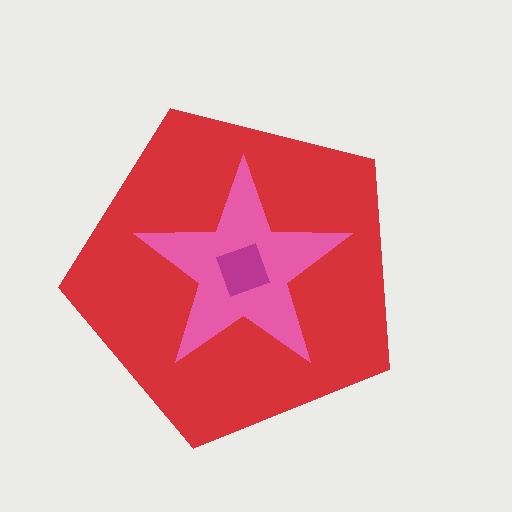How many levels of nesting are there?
3.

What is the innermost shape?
The magenta square.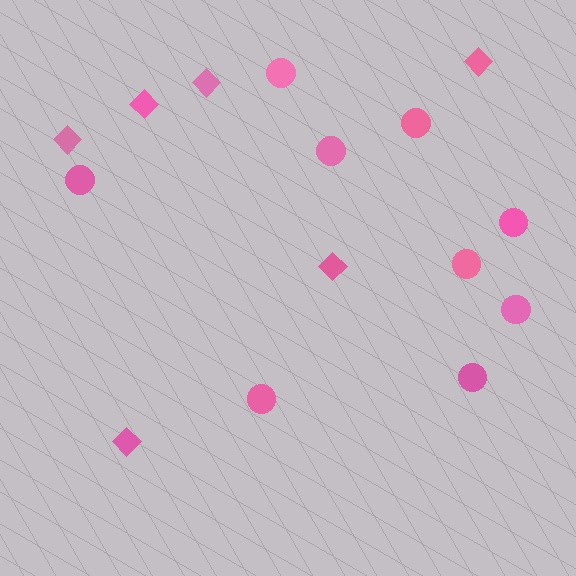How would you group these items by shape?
There are 2 groups: one group of diamonds (6) and one group of circles (9).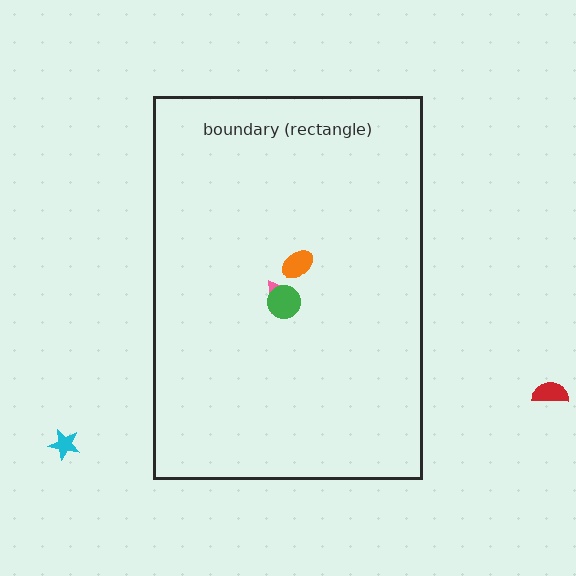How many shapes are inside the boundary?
3 inside, 2 outside.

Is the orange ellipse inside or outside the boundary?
Inside.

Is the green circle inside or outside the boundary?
Inside.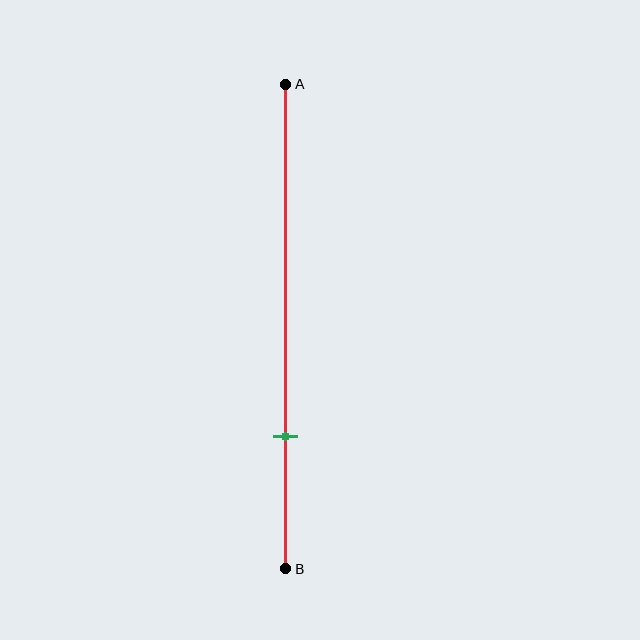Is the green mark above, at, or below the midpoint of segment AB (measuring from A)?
The green mark is below the midpoint of segment AB.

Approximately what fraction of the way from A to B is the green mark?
The green mark is approximately 75% of the way from A to B.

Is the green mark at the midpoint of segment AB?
No, the mark is at about 75% from A, not at the 50% midpoint.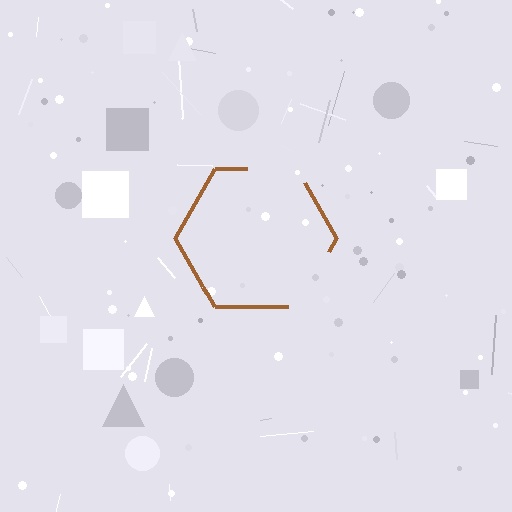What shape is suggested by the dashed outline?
The dashed outline suggests a hexagon.